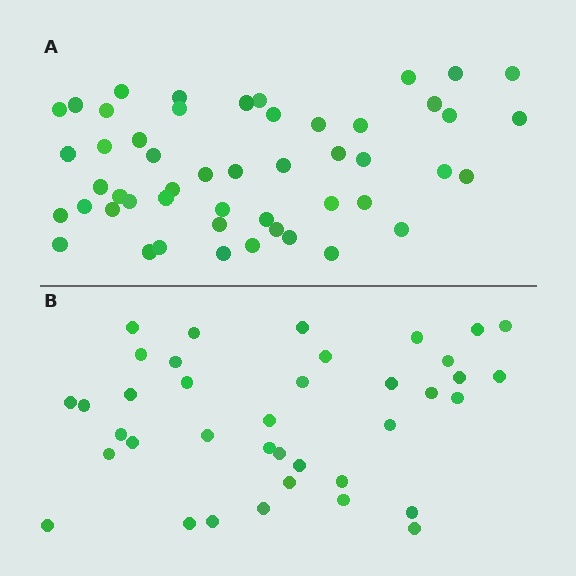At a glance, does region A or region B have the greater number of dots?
Region A (the top region) has more dots.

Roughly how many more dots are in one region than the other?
Region A has roughly 12 or so more dots than region B.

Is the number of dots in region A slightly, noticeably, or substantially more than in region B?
Region A has noticeably more, but not dramatically so. The ratio is roughly 1.3 to 1.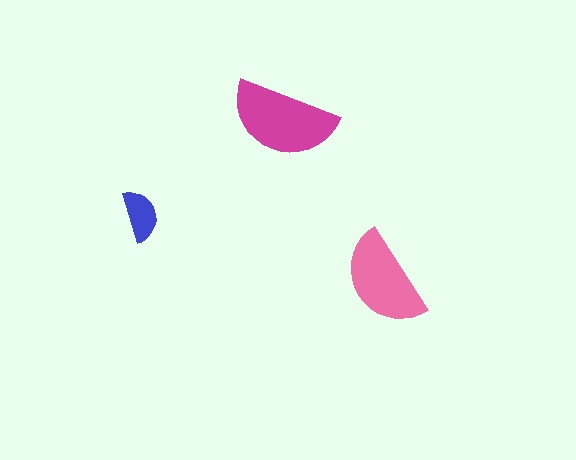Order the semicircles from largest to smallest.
the magenta one, the pink one, the blue one.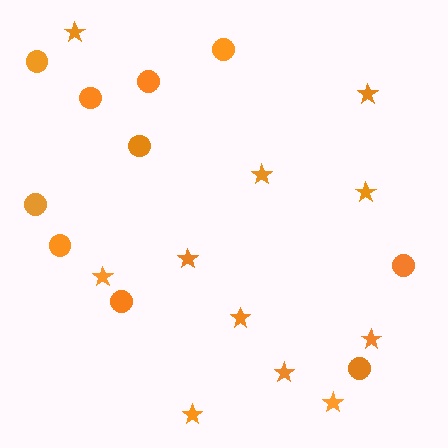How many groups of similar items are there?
There are 2 groups: one group of circles (10) and one group of stars (11).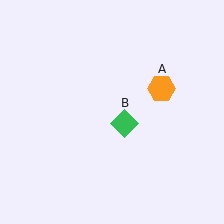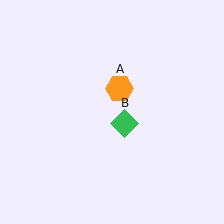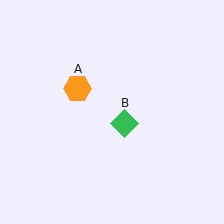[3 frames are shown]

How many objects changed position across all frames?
1 object changed position: orange hexagon (object A).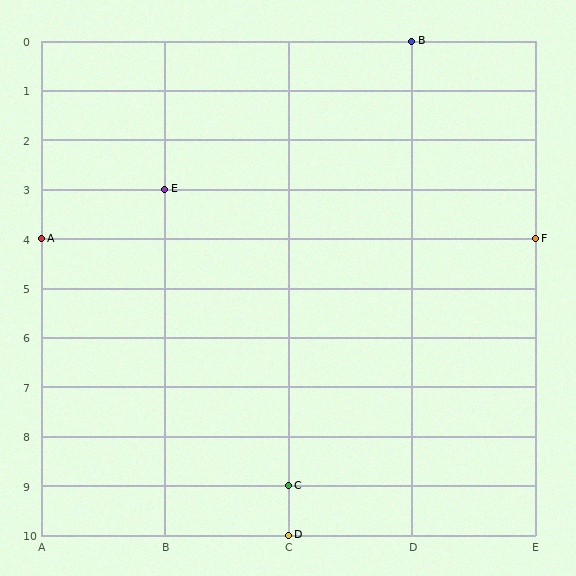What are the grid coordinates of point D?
Point D is at grid coordinates (C, 10).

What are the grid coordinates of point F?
Point F is at grid coordinates (E, 4).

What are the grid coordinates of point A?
Point A is at grid coordinates (A, 4).